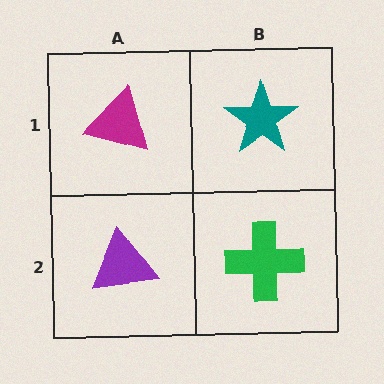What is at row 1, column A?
A magenta triangle.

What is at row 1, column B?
A teal star.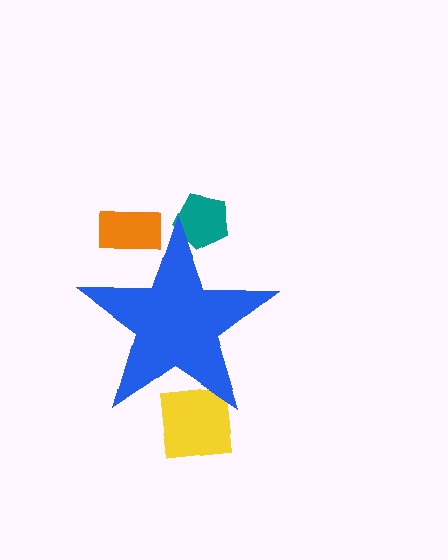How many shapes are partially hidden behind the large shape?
3 shapes are partially hidden.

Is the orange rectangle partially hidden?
Yes, the orange rectangle is partially hidden behind the blue star.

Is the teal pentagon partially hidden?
Yes, the teal pentagon is partially hidden behind the blue star.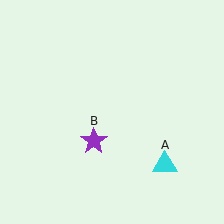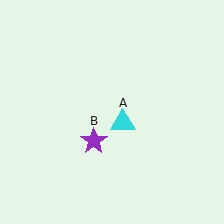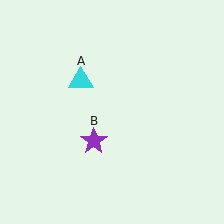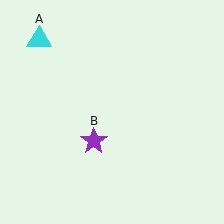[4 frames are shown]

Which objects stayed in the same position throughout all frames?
Purple star (object B) remained stationary.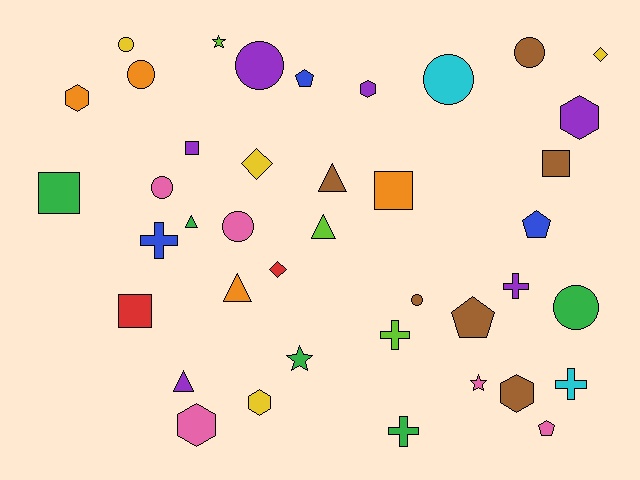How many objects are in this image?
There are 40 objects.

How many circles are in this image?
There are 9 circles.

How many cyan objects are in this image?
There are 2 cyan objects.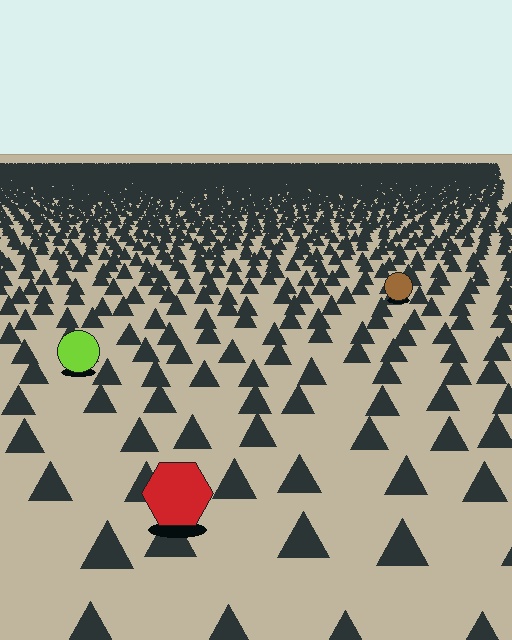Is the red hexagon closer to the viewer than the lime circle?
Yes. The red hexagon is closer — you can tell from the texture gradient: the ground texture is coarser near it.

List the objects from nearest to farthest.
From nearest to farthest: the red hexagon, the lime circle, the brown circle.